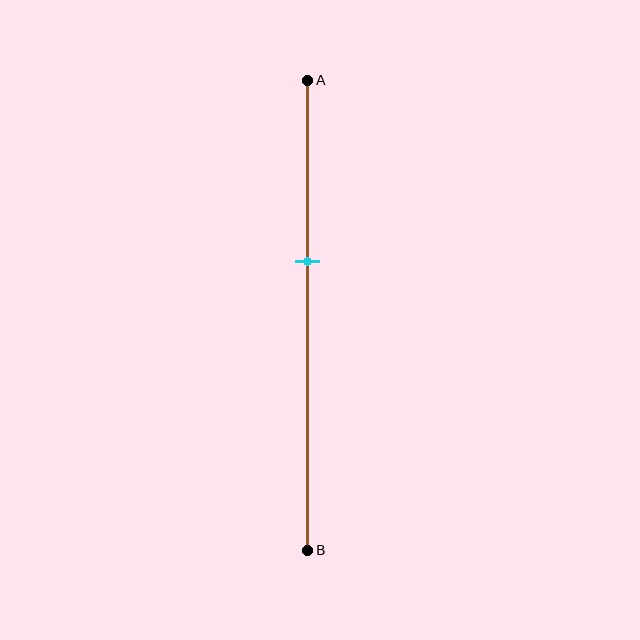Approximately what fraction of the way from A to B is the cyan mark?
The cyan mark is approximately 40% of the way from A to B.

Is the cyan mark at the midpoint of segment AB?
No, the mark is at about 40% from A, not at the 50% midpoint.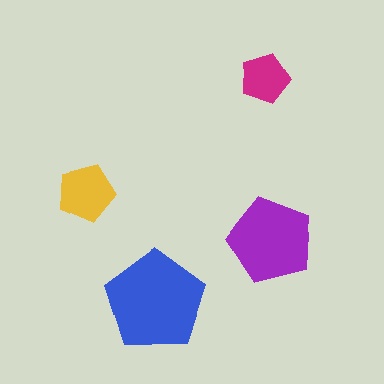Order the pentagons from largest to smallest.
the blue one, the purple one, the yellow one, the magenta one.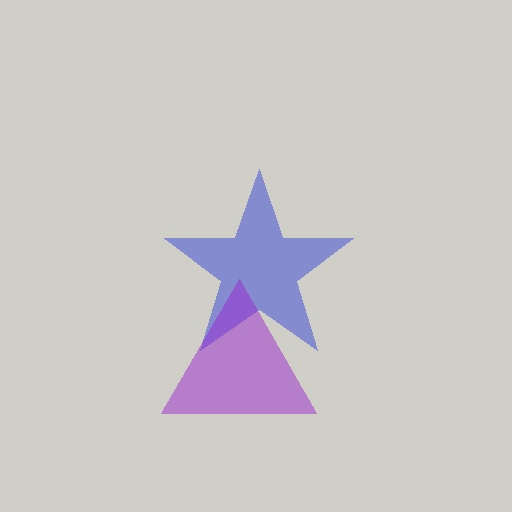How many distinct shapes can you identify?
There are 2 distinct shapes: a blue star, a purple triangle.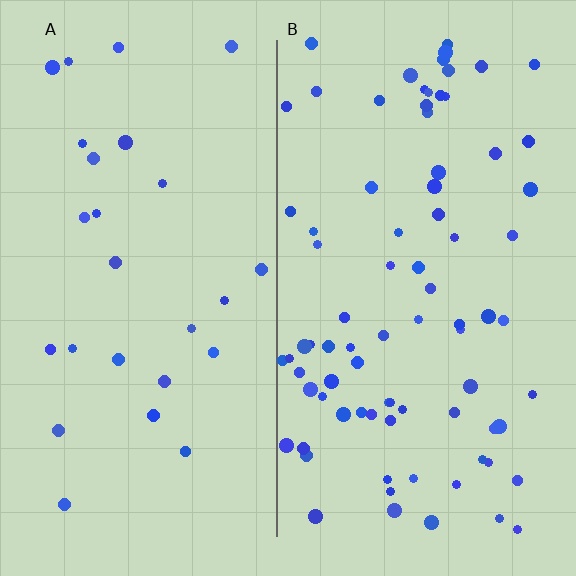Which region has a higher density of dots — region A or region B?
B (the right).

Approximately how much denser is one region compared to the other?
Approximately 3.1× — region B over region A.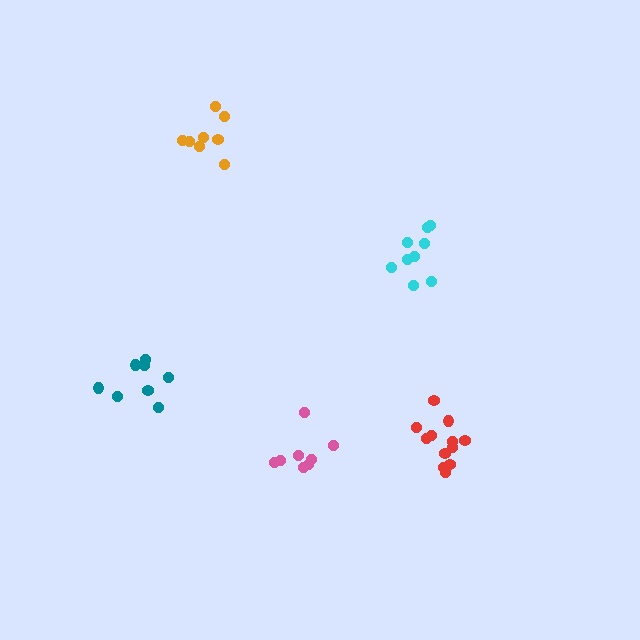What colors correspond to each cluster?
The clusters are colored: cyan, pink, teal, red, orange.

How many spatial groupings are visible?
There are 5 spatial groupings.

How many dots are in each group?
Group 1: 9 dots, Group 2: 8 dots, Group 3: 8 dots, Group 4: 12 dots, Group 5: 8 dots (45 total).